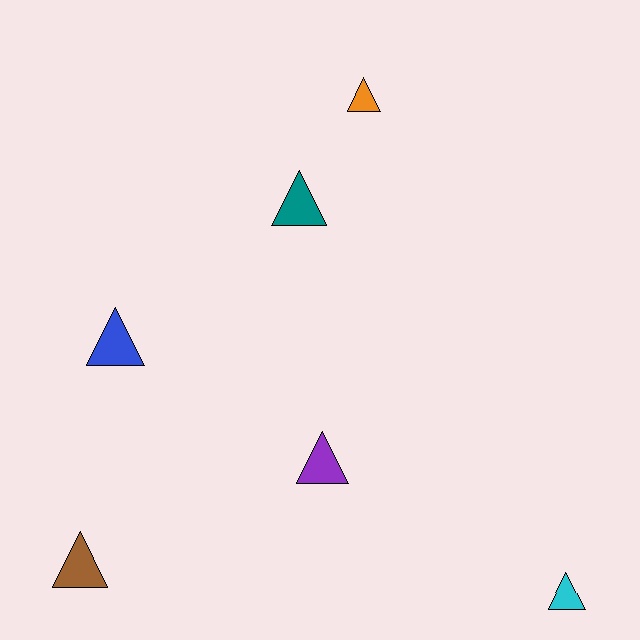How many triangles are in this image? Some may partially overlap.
There are 6 triangles.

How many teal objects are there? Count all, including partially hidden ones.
There is 1 teal object.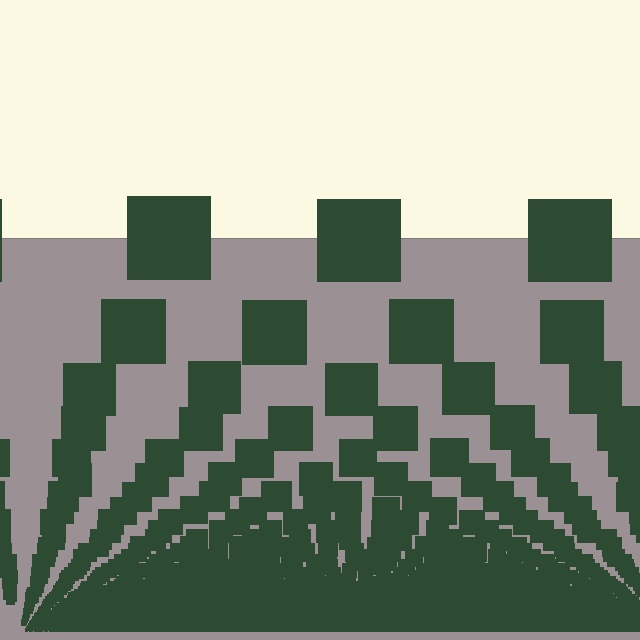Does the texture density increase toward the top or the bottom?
Density increases toward the bottom.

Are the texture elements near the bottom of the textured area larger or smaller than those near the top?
Smaller. The gradient is inverted — elements near the bottom are smaller and denser.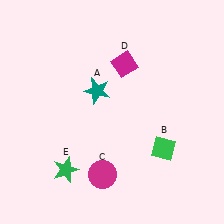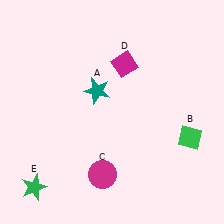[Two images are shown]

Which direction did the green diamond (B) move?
The green diamond (B) moved right.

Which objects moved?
The objects that moved are: the green diamond (B), the green star (E).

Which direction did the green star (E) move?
The green star (E) moved left.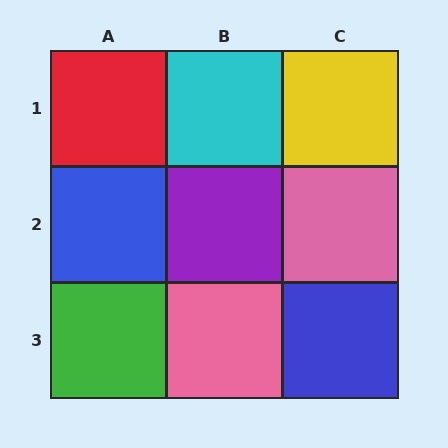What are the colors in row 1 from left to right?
Red, cyan, yellow.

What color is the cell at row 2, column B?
Purple.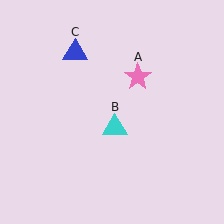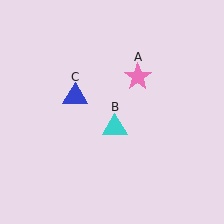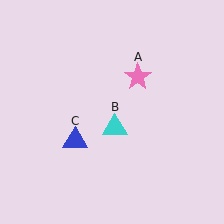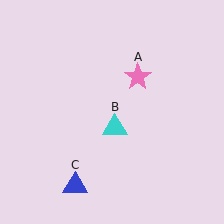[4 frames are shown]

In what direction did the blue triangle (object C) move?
The blue triangle (object C) moved down.